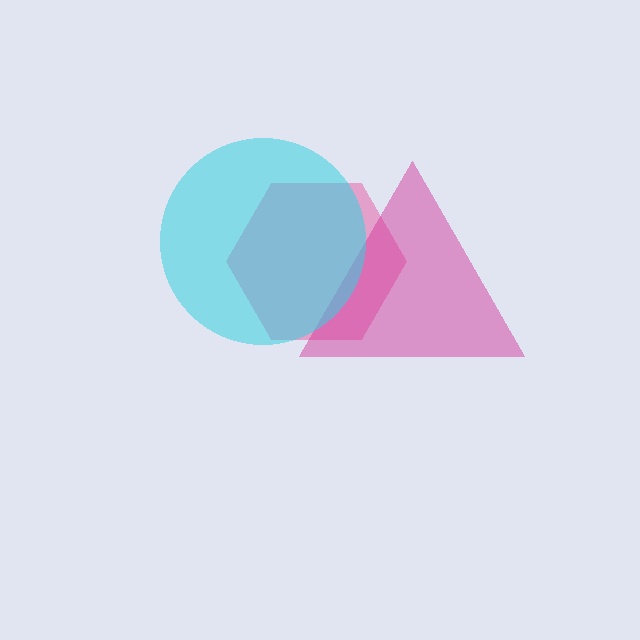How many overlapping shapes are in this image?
There are 3 overlapping shapes in the image.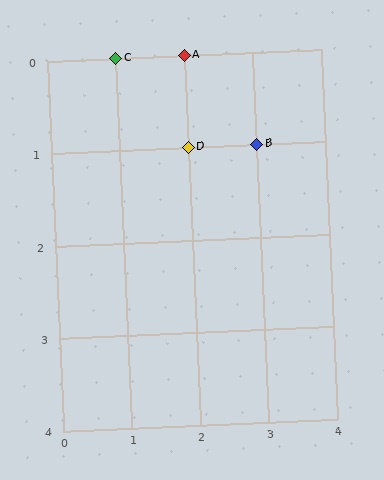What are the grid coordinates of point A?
Point A is at grid coordinates (2, 0).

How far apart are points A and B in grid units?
Points A and B are 1 column and 1 row apart (about 1.4 grid units diagonally).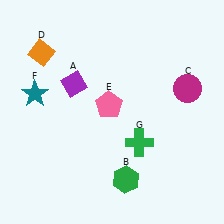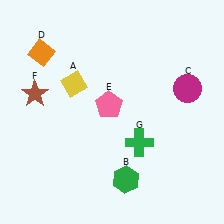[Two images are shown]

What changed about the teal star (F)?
In Image 1, F is teal. In Image 2, it changed to brown.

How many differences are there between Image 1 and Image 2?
There are 2 differences between the two images.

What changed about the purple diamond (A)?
In Image 1, A is purple. In Image 2, it changed to yellow.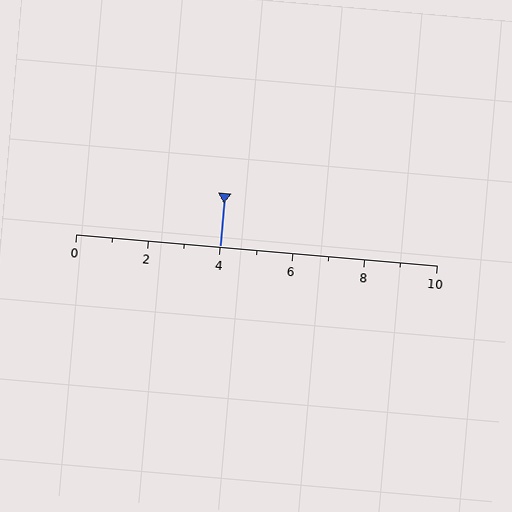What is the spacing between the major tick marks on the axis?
The major ticks are spaced 2 apart.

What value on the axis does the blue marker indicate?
The marker indicates approximately 4.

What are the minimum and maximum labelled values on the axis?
The axis runs from 0 to 10.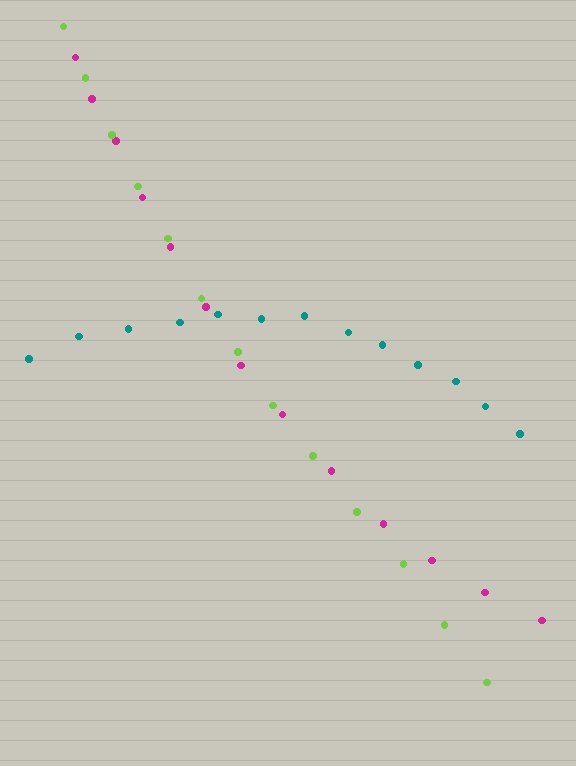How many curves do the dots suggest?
There are 3 distinct paths.